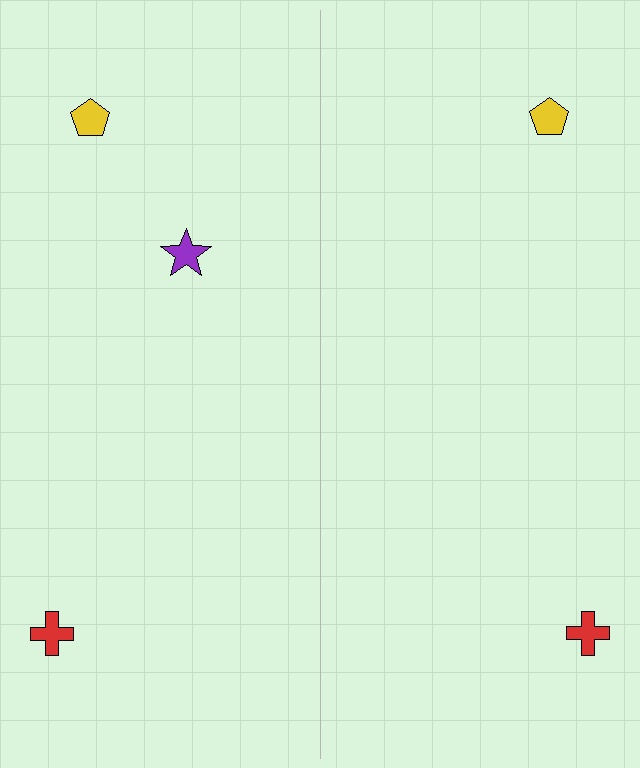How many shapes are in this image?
There are 5 shapes in this image.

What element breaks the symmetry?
A purple star is missing from the right side.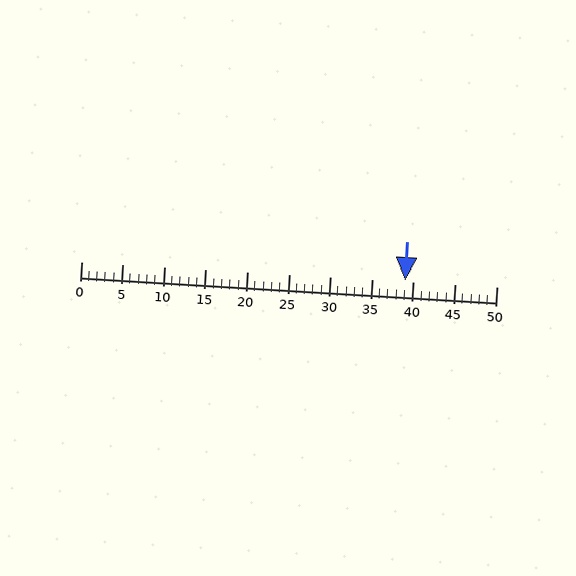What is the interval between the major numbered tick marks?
The major tick marks are spaced 5 units apart.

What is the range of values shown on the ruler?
The ruler shows values from 0 to 50.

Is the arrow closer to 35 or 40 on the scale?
The arrow is closer to 40.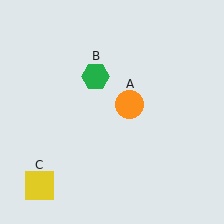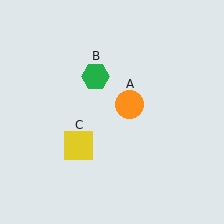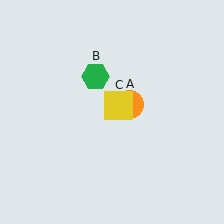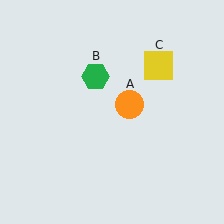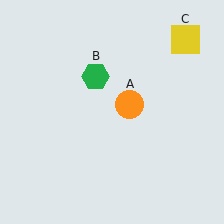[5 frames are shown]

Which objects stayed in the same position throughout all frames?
Orange circle (object A) and green hexagon (object B) remained stationary.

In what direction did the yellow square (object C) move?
The yellow square (object C) moved up and to the right.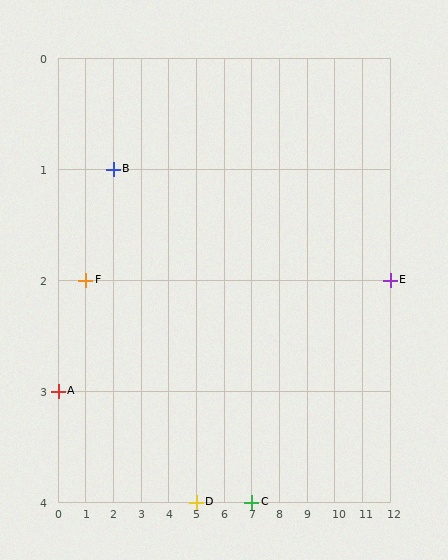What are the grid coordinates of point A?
Point A is at grid coordinates (0, 3).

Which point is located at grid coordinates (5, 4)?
Point D is at (5, 4).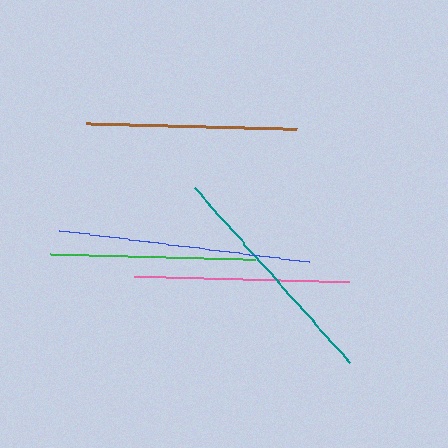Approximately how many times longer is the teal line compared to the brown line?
The teal line is approximately 1.1 times the length of the brown line.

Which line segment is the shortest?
The green line is the shortest at approximately 205 pixels.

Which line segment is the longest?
The blue line is the longest at approximately 253 pixels.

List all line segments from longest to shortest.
From longest to shortest: blue, teal, pink, brown, green.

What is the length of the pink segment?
The pink segment is approximately 214 pixels long.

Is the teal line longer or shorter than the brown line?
The teal line is longer than the brown line.